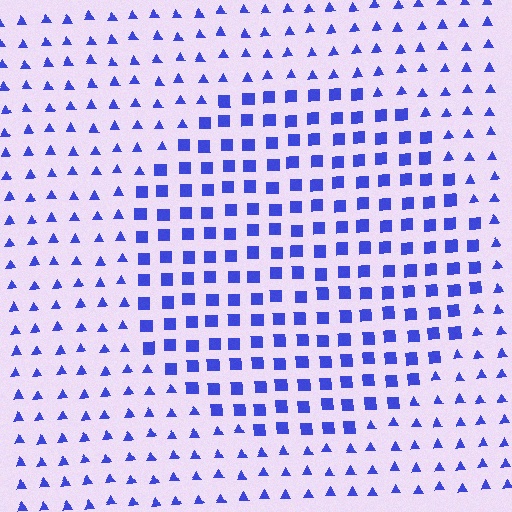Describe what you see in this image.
The image is filled with small blue elements arranged in a uniform grid. A circle-shaped region contains squares, while the surrounding area contains triangles. The boundary is defined purely by the change in element shape.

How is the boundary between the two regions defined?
The boundary is defined by a change in element shape: squares inside vs. triangles outside. All elements share the same color and spacing.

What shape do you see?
I see a circle.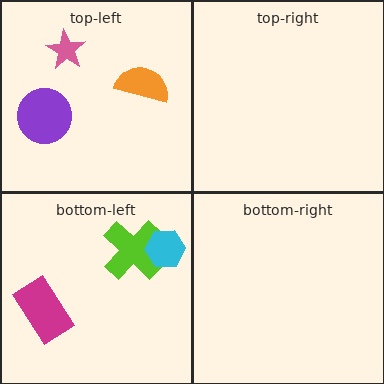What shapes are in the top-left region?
The pink star, the purple circle, the orange semicircle.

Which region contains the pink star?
The top-left region.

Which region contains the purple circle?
The top-left region.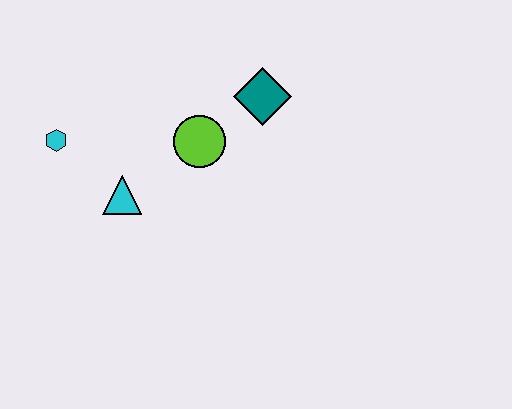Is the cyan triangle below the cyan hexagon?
Yes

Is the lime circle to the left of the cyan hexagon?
No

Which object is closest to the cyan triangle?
The cyan hexagon is closest to the cyan triangle.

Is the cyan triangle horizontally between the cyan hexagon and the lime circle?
Yes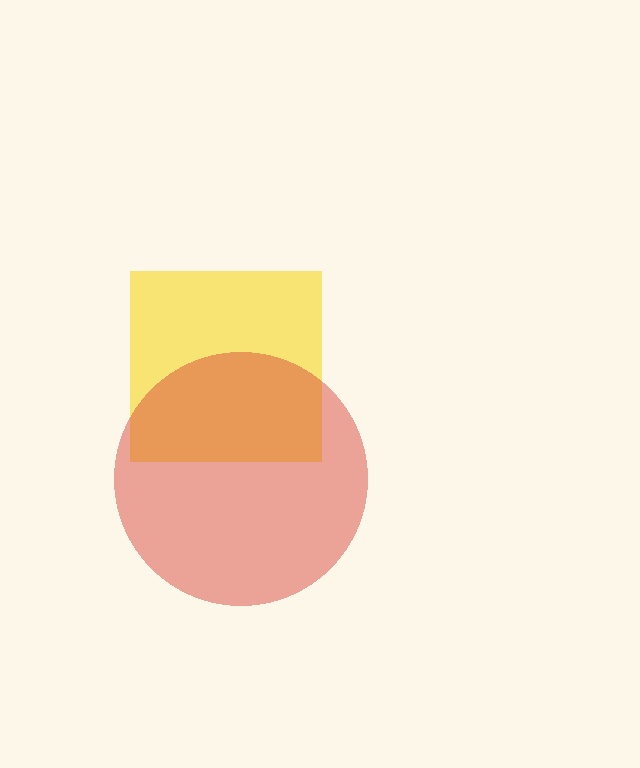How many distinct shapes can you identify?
There are 2 distinct shapes: a yellow square, a red circle.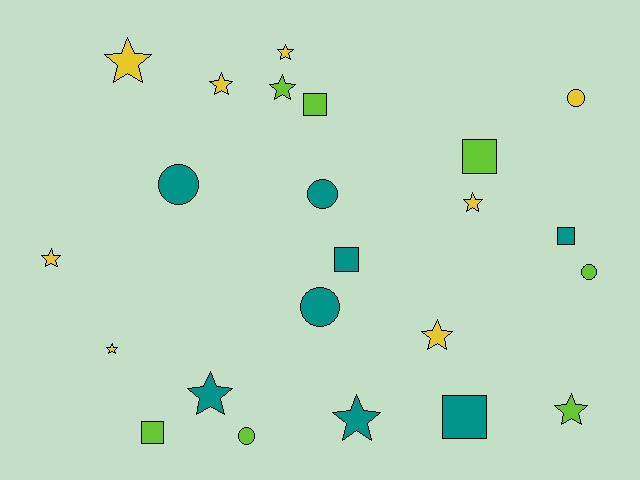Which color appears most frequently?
Teal, with 8 objects.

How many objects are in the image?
There are 23 objects.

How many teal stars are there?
There are 2 teal stars.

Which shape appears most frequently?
Star, with 11 objects.